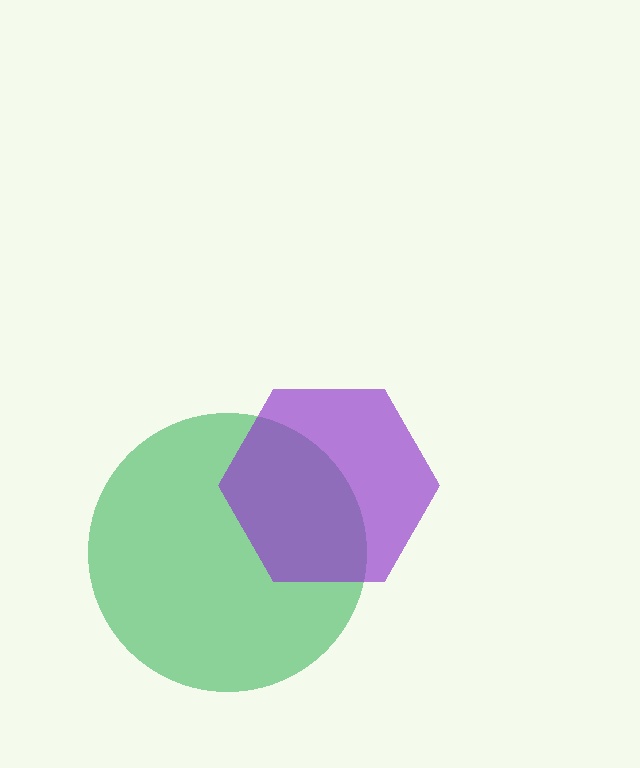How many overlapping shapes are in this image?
There are 2 overlapping shapes in the image.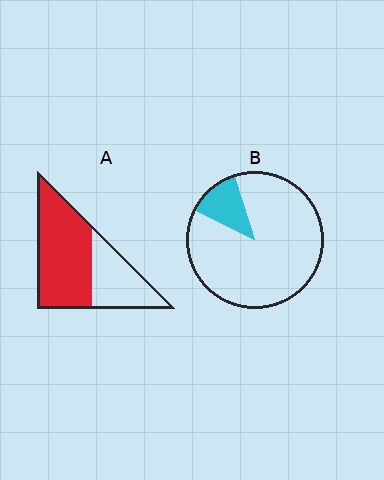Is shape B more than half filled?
No.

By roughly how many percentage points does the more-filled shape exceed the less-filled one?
By roughly 50 percentage points (A over B).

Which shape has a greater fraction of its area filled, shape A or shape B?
Shape A.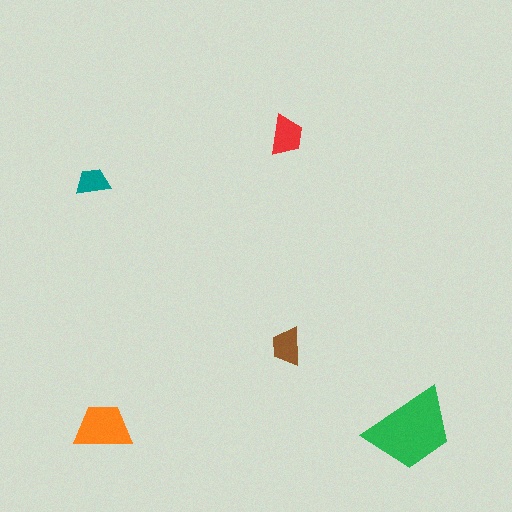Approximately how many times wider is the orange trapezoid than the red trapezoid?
About 1.5 times wider.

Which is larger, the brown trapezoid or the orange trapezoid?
The orange one.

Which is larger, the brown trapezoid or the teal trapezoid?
The brown one.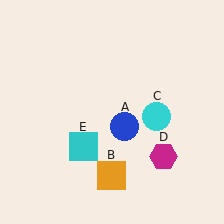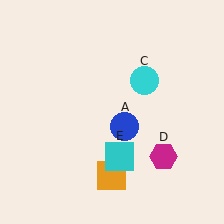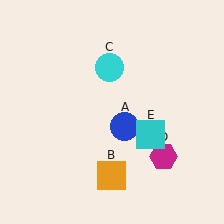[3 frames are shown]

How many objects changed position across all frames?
2 objects changed position: cyan circle (object C), cyan square (object E).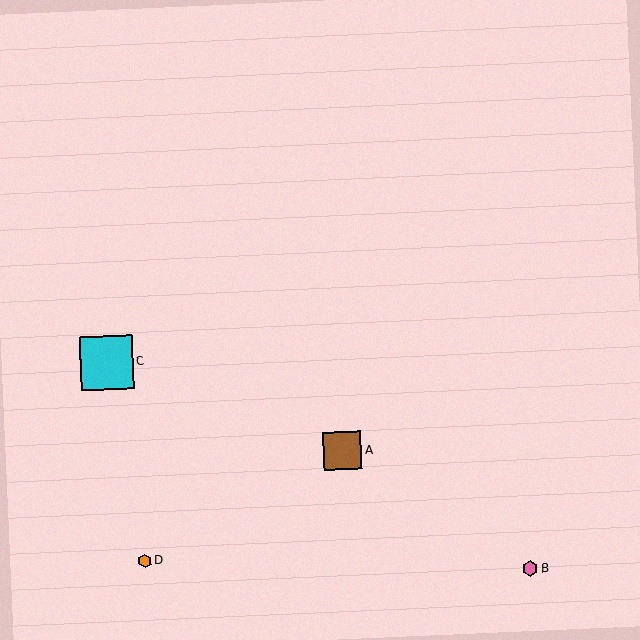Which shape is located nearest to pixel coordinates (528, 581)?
The pink hexagon (labeled B) at (530, 569) is nearest to that location.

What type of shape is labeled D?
Shape D is an orange hexagon.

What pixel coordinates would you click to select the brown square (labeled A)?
Click at (342, 451) to select the brown square A.